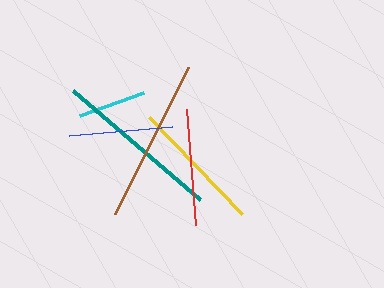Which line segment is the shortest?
The cyan line is the shortest at approximately 67 pixels.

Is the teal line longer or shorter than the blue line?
The teal line is longer than the blue line.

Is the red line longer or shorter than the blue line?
The red line is longer than the blue line.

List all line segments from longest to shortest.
From longest to shortest: teal, brown, yellow, red, blue, cyan.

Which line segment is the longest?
The teal line is the longest at approximately 168 pixels.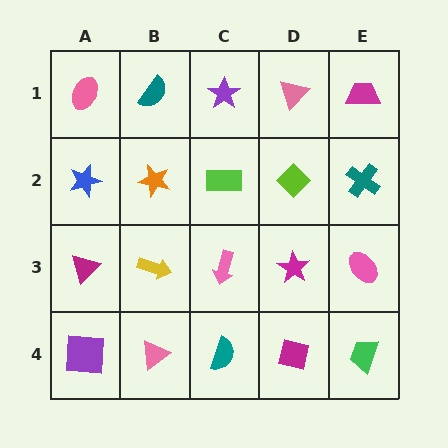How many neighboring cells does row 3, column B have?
4.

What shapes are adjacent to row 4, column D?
A magenta star (row 3, column D), a teal semicircle (row 4, column C), a green trapezoid (row 4, column E).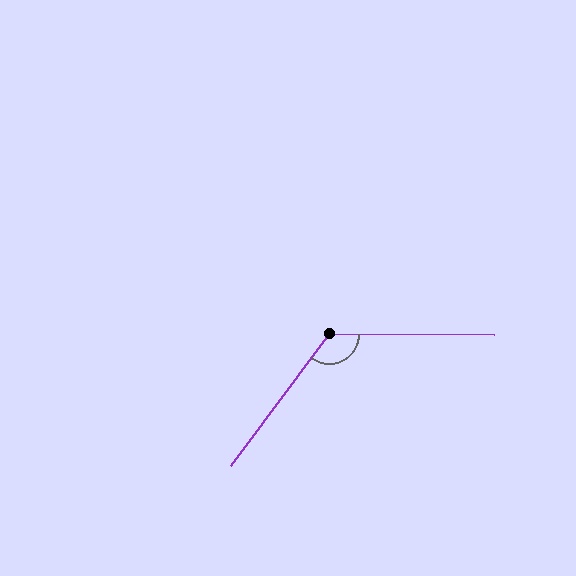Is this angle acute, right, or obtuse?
It is obtuse.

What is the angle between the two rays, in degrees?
Approximately 127 degrees.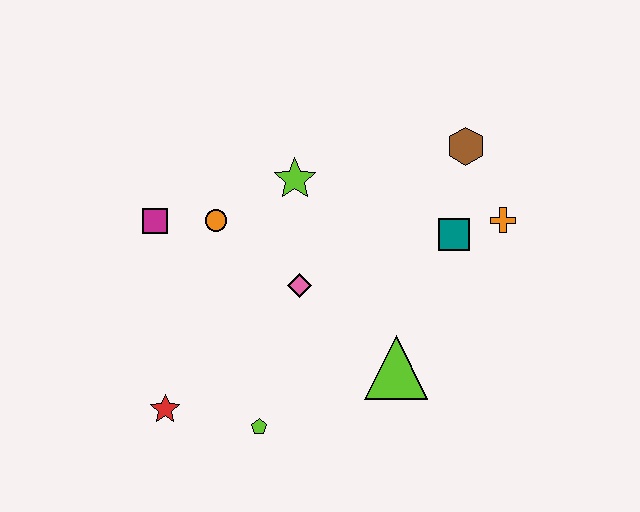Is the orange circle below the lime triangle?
No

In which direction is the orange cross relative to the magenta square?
The orange cross is to the right of the magenta square.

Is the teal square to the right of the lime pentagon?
Yes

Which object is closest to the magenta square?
The orange circle is closest to the magenta square.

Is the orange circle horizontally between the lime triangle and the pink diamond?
No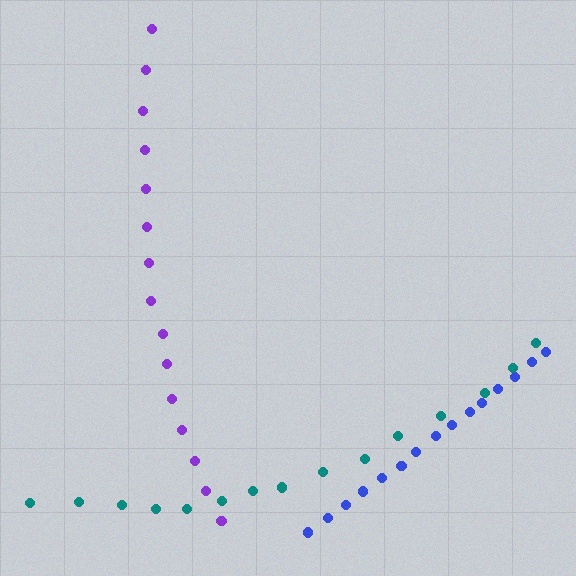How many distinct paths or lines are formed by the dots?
There are 3 distinct paths.